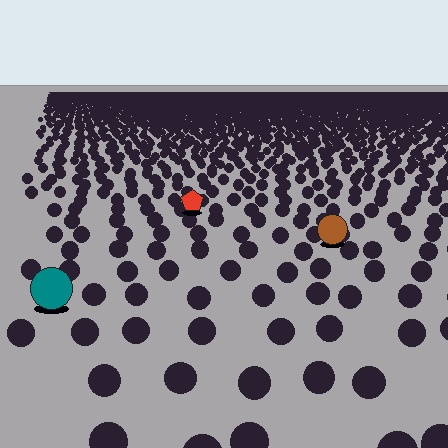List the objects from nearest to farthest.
From nearest to farthest: the teal circle, the brown circle, the red pentagon.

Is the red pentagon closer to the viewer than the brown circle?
No. The brown circle is closer — you can tell from the texture gradient: the ground texture is coarser near it.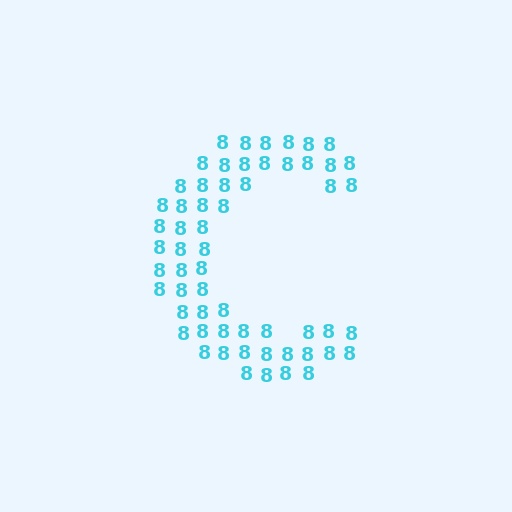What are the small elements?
The small elements are digit 8's.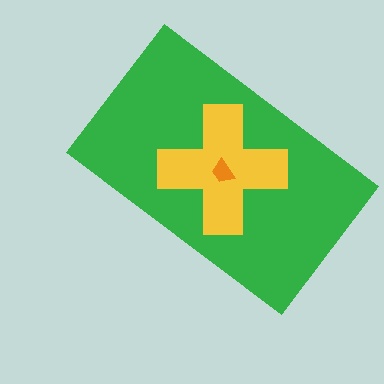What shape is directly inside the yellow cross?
The orange trapezoid.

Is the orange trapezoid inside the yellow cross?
Yes.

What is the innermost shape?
The orange trapezoid.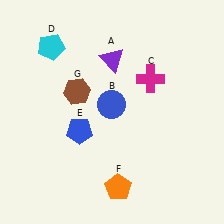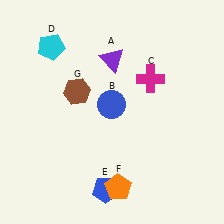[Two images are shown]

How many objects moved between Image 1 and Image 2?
1 object moved between the two images.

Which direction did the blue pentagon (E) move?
The blue pentagon (E) moved down.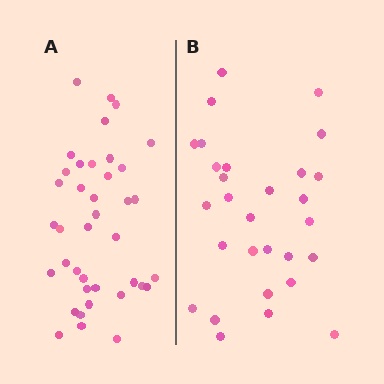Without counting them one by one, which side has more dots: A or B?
Region A (the left region) has more dots.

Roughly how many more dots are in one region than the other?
Region A has roughly 10 or so more dots than region B.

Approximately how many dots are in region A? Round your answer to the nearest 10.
About 40 dots. (The exact count is 39, which rounds to 40.)